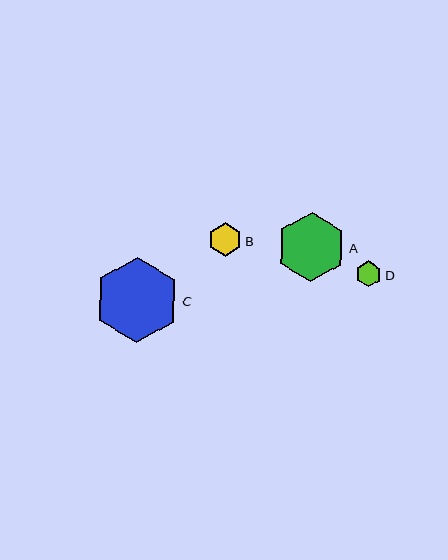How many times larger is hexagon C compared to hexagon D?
Hexagon C is approximately 3.3 times the size of hexagon D.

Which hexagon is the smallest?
Hexagon D is the smallest with a size of approximately 26 pixels.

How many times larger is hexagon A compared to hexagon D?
Hexagon A is approximately 2.7 times the size of hexagon D.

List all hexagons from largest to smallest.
From largest to smallest: C, A, B, D.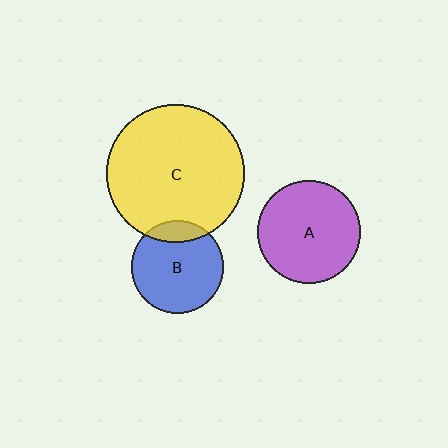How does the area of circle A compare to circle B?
Approximately 1.2 times.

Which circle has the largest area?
Circle C (yellow).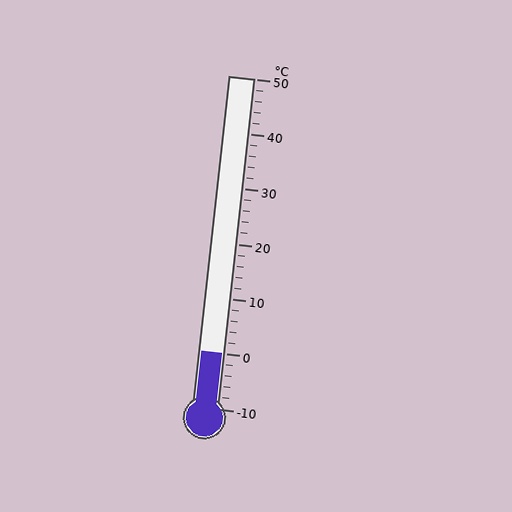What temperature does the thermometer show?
The thermometer shows approximately 0°C.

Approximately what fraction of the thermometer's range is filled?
The thermometer is filled to approximately 15% of its range.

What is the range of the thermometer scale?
The thermometer scale ranges from -10°C to 50°C.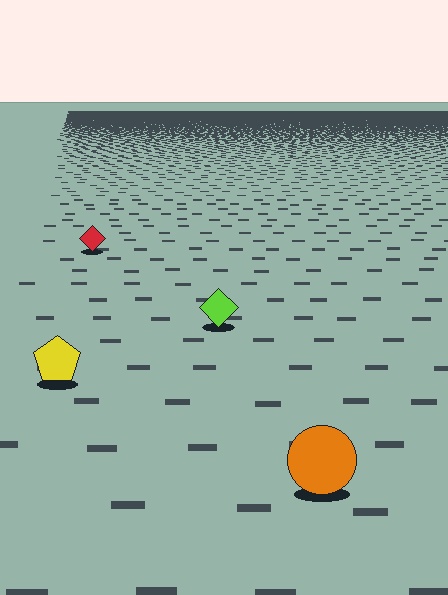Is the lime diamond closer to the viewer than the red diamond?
Yes. The lime diamond is closer — you can tell from the texture gradient: the ground texture is coarser near it.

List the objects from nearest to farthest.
From nearest to farthest: the orange circle, the yellow pentagon, the lime diamond, the red diamond.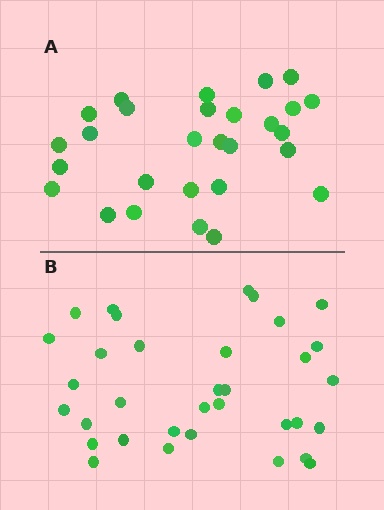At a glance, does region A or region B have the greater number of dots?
Region B (the bottom region) has more dots.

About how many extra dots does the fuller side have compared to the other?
Region B has about 6 more dots than region A.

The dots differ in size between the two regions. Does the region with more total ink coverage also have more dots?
No. Region A has more total ink coverage because its dots are larger, but region B actually contains more individual dots. Total area can be misleading — the number of items is what matters here.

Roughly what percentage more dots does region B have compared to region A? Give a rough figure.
About 20% more.